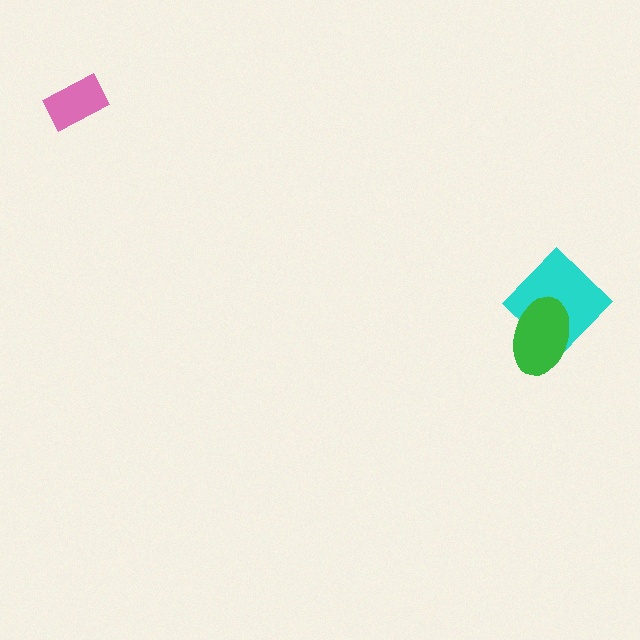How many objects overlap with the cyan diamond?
1 object overlaps with the cyan diamond.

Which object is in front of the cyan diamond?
The green ellipse is in front of the cyan diamond.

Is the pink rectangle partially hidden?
No, no other shape covers it.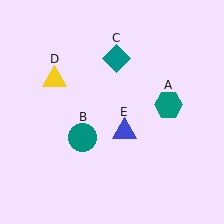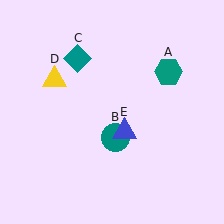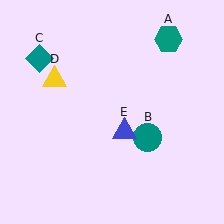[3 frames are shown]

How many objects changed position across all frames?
3 objects changed position: teal hexagon (object A), teal circle (object B), teal diamond (object C).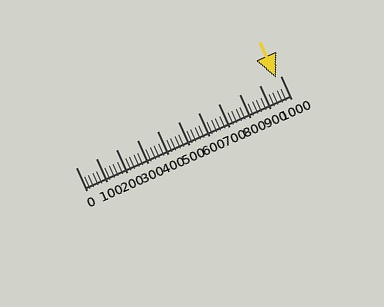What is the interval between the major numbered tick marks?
The major tick marks are spaced 100 units apart.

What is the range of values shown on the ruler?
The ruler shows values from 0 to 1000.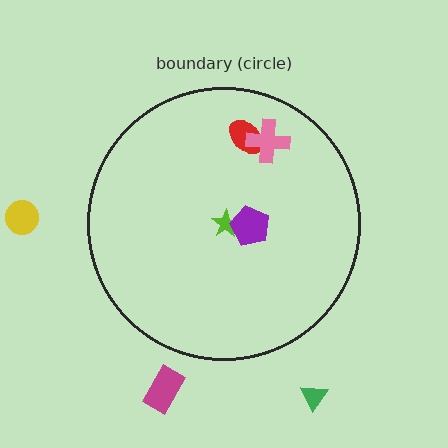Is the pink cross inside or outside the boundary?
Inside.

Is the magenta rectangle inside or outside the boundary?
Outside.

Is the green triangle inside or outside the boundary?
Outside.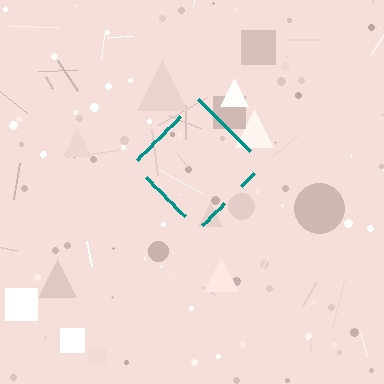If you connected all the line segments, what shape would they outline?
They would outline a diamond.